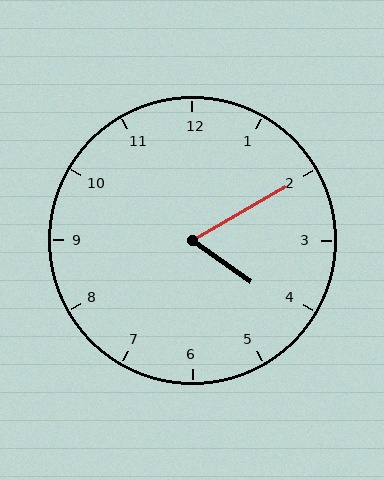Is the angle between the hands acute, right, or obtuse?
It is acute.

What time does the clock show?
4:10.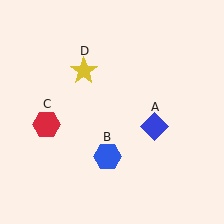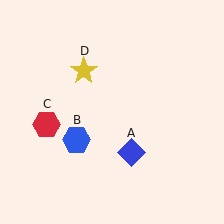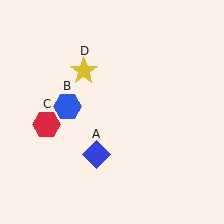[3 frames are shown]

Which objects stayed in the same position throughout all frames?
Red hexagon (object C) and yellow star (object D) remained stationary.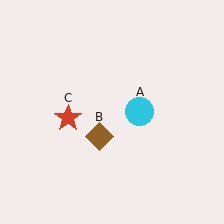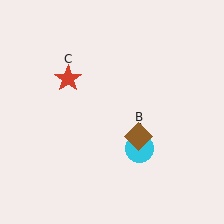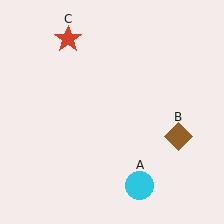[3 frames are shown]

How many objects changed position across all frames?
3 objects changed position: cyan circle (object A), brown diamond (object B), red star (object C).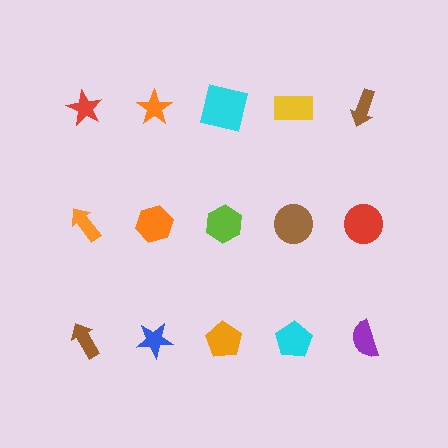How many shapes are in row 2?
5 shapes.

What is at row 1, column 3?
A cyan square.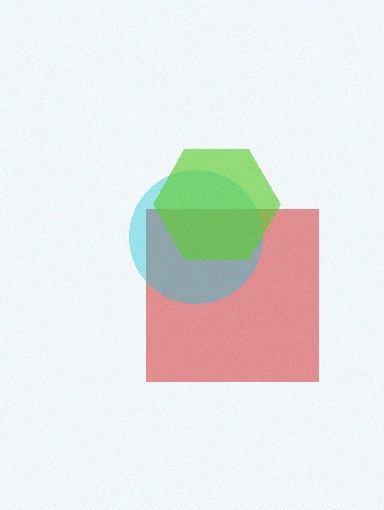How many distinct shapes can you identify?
There are 3 distinct shapes: a red square, a cyan circle, a lime hexagon.